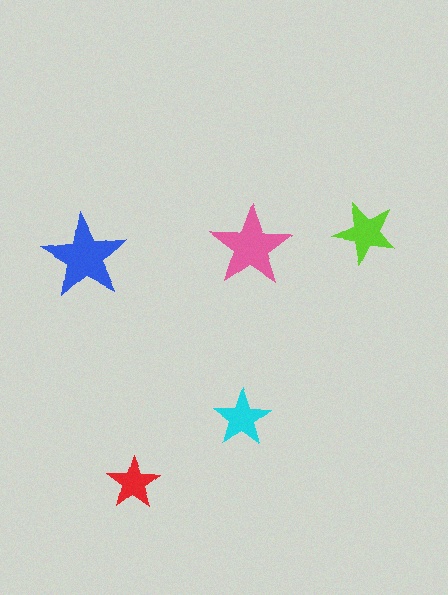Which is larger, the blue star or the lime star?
The blue one.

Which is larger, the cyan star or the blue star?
The blue one.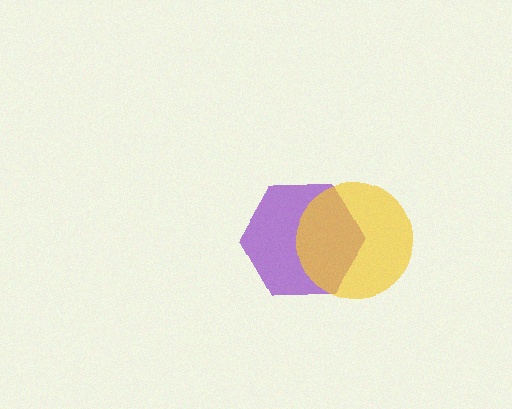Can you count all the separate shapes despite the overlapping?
Yes, there are 2 separate shapes.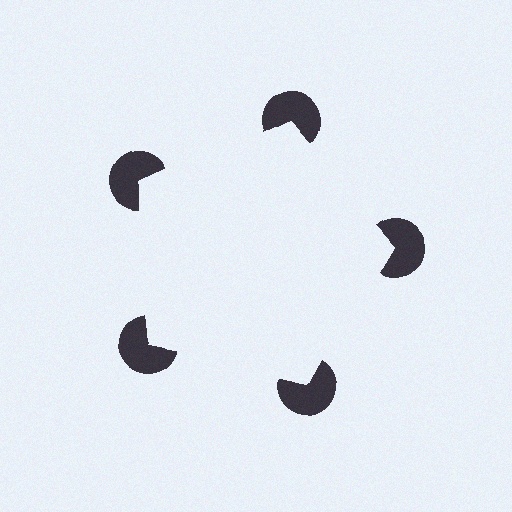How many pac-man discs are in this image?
There are 5 — one at each vertex of the illusory pentagon.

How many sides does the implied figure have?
5 sides.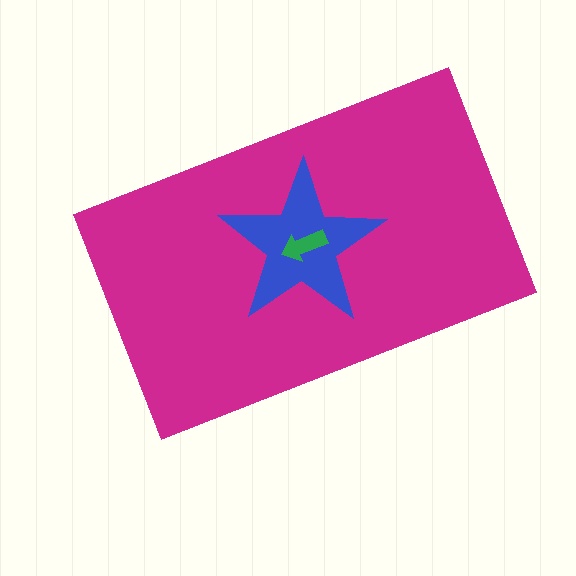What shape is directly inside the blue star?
The green arrow.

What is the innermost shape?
The green arrow.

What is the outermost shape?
The magenta rectangle.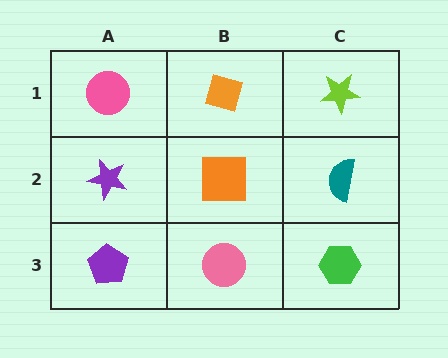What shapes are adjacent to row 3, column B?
An orange square (row 2, column B), a purple pentagon (row 3, column A), a green hexagon (row 3, column C).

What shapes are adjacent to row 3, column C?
A teal semicircle (row 2, column C), a pink circle (row 3, column B).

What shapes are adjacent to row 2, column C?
A lime star (row 1, column C), a green hexagon (row 3, column C), an orange square (row 2, column B).